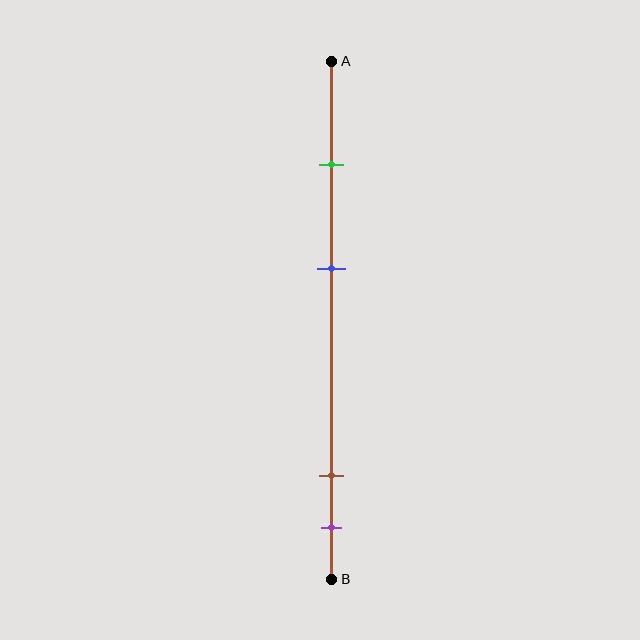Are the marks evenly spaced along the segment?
No, the marks are not evenly spaced.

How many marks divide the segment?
There are 4 marks dividing the segment.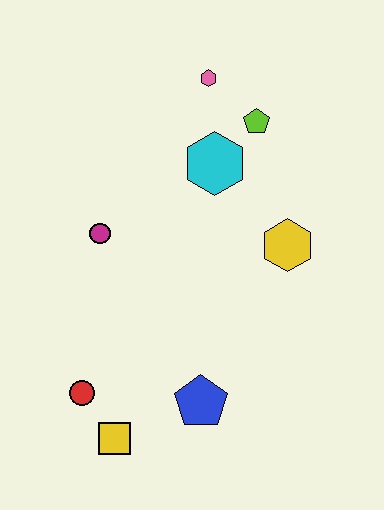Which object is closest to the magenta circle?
The cyan hexagon is closest to the magenta circle.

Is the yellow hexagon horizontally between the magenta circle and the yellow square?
No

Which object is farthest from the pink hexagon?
The yellow square is farthest from the pink hexagon.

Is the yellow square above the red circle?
No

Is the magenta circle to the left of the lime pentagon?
Yes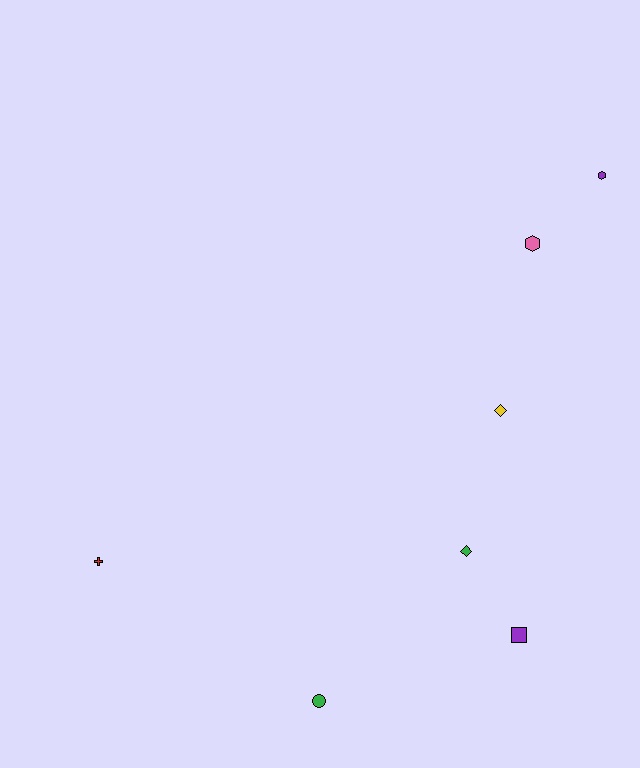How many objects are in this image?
There are 7 objects.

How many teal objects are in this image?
There are no teal objects.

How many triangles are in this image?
There are no triangles.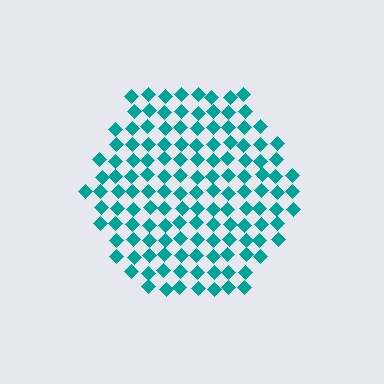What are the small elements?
The small elements are diamonds.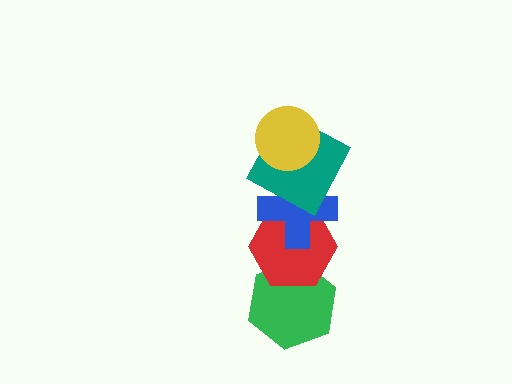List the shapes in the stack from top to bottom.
From top to bottom: the yellow circle, the teal square, the blue cross, the red hexagon, the green hexagon.